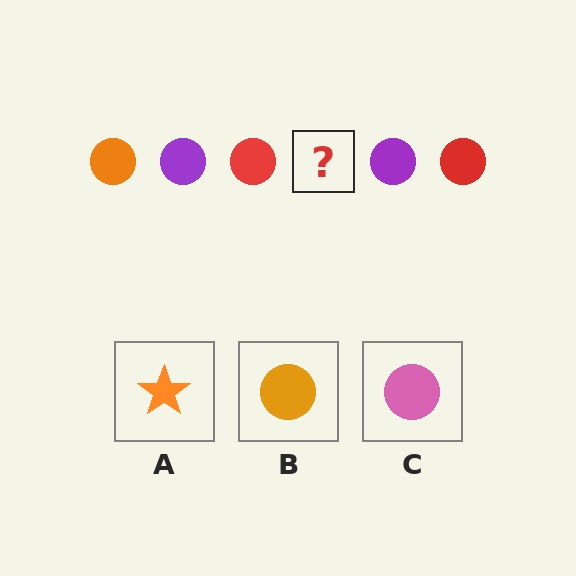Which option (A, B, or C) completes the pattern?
B.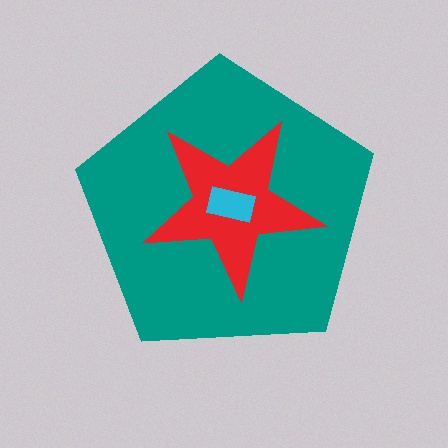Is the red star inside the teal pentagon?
Yes.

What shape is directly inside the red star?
The cyan rectangle.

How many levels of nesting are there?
3.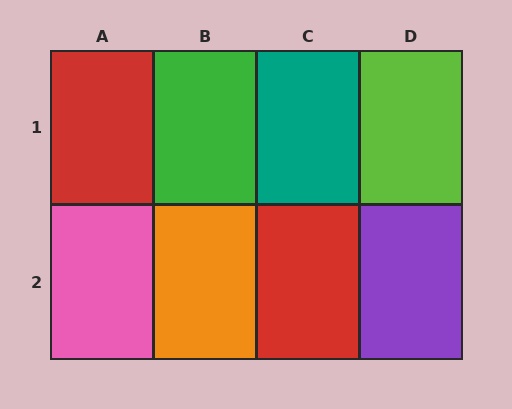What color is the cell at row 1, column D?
Lime.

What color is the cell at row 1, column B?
Green.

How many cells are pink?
1 cell is pink.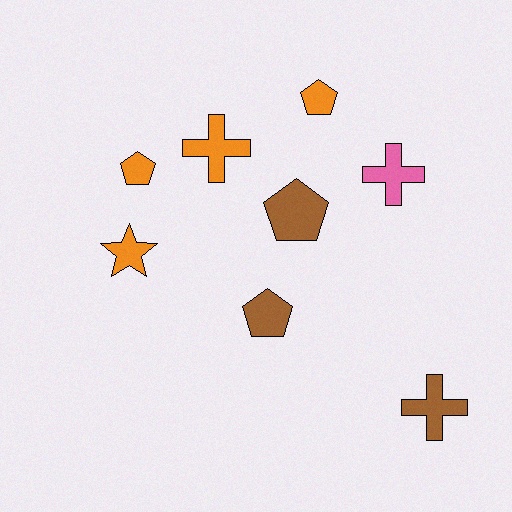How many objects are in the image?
There are 8 objects.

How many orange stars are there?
There is 1 orange star.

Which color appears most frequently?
Orange, with 4 objects.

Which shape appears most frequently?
Pentagon, with 4 objects.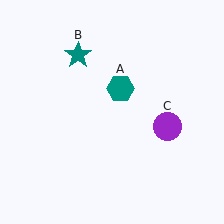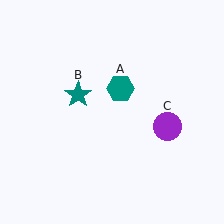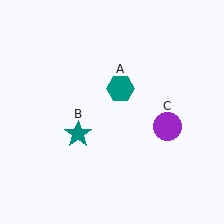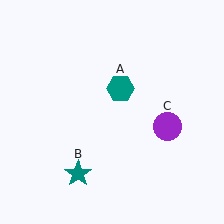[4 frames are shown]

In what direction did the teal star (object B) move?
The teal star (object B) moved down.